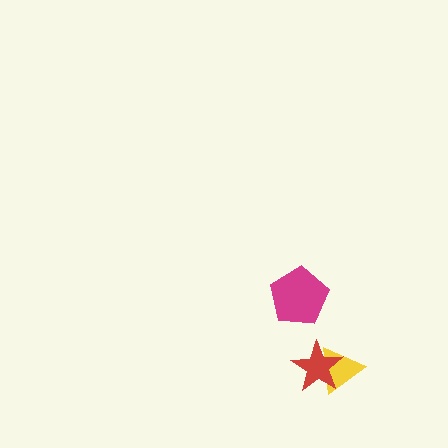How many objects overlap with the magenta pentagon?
0 objects overlap with the magenta pentagon.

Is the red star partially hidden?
No, no other shape covers it.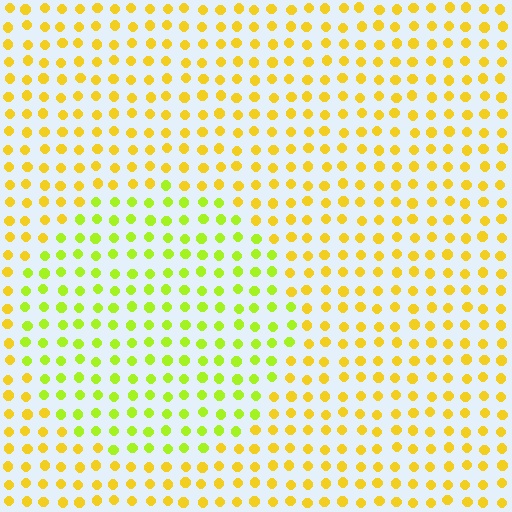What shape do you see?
I see a circle.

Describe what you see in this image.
The image is filled with small yellow elements in a uniform arrangement. A circle-shaped region is visible where the elements are tinted to a slightly different hue, forming a subtle color boundary.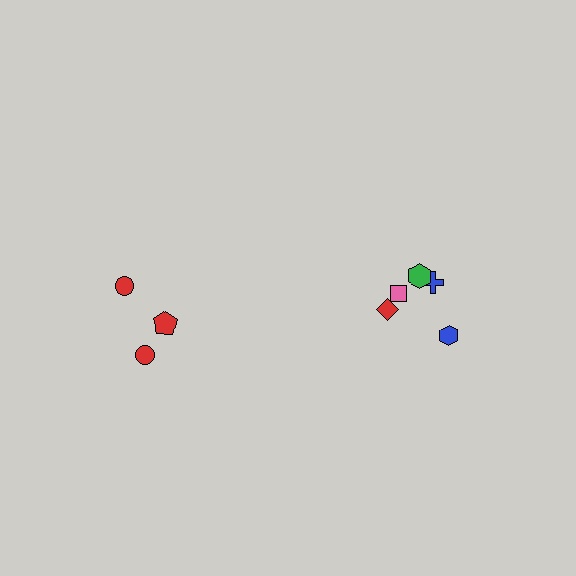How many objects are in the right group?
There are 5 objects.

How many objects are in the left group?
There are 3 objects.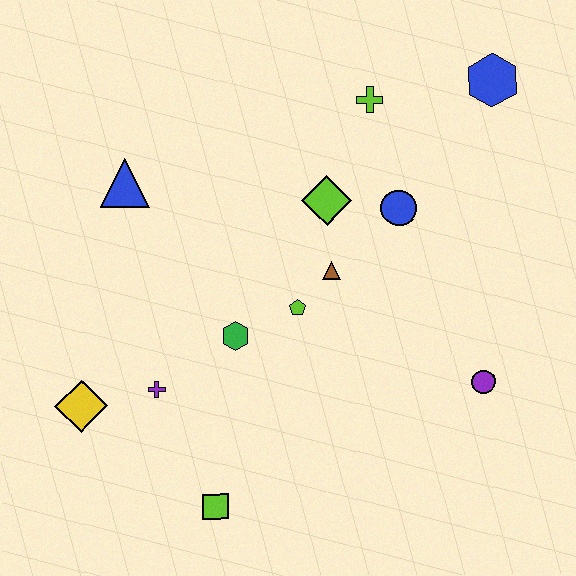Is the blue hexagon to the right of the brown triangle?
Yes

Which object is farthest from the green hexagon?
The blue hexagon is farthest from the green hexagon.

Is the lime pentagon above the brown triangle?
No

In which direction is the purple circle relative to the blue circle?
The purple circle is below the blue circle.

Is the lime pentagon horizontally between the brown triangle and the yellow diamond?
Yes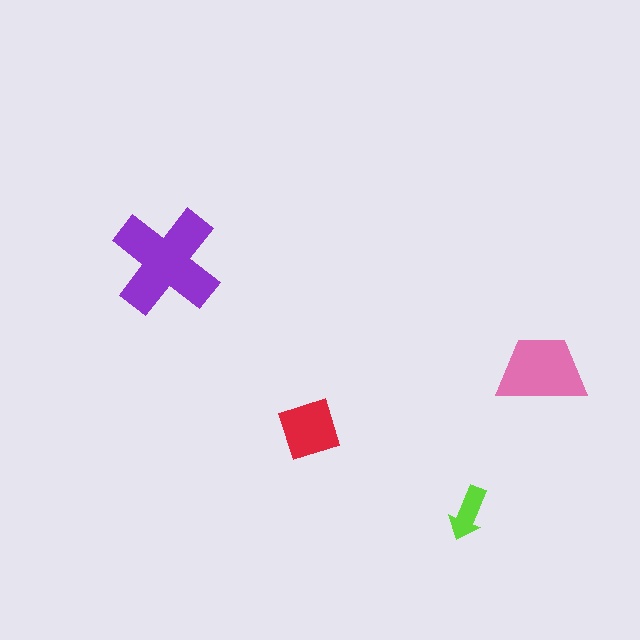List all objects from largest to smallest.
The purple cross, the pink trapezoid, the red diamond, the lime arrow.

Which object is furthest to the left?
The purple cross is leftmost.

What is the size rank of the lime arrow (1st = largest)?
4th.